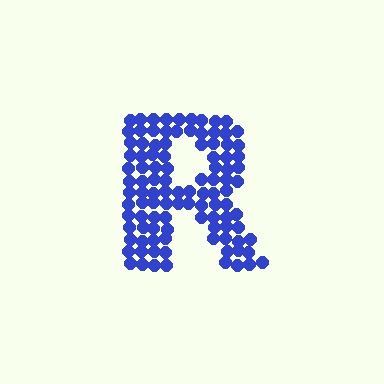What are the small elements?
The small elements are circles.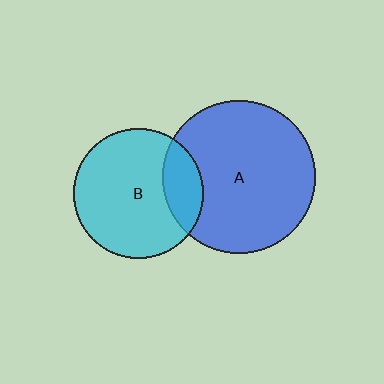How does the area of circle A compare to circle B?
Approximately 1.4 times.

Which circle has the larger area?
Circle A (blue).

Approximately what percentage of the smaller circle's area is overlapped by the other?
Approximately 20%.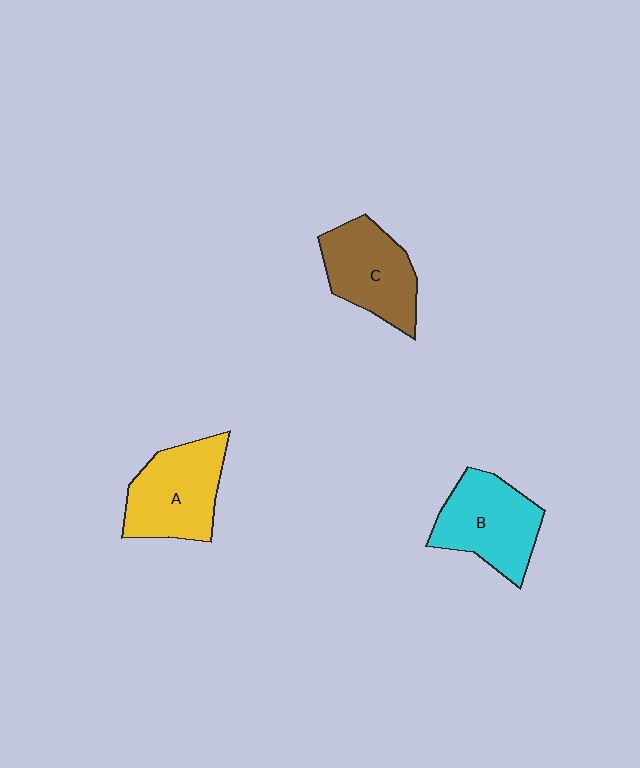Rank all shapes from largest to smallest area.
From largest to smallest: A (yellow), B (cyan), C (brown).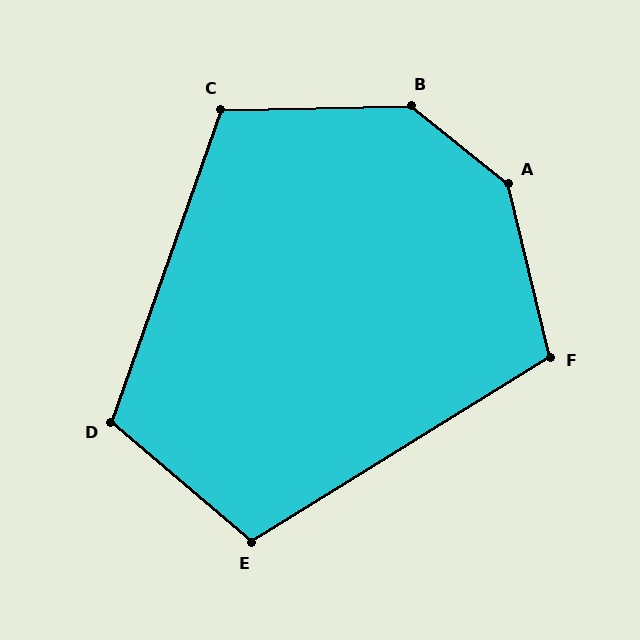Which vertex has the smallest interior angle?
E, at approximately 108 degrees.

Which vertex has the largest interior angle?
A, at approximately 142 degrees.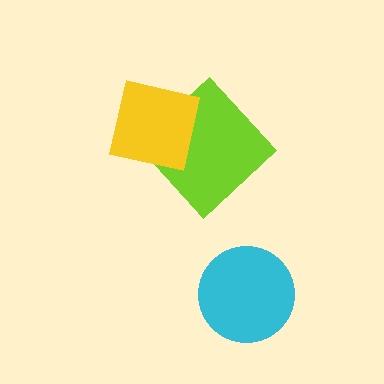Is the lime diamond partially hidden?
Yes, it is partially covered by another shape.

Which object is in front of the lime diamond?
The yellow square is in front of the lime diamond.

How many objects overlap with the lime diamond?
1 object overlaps with the lime diamond.